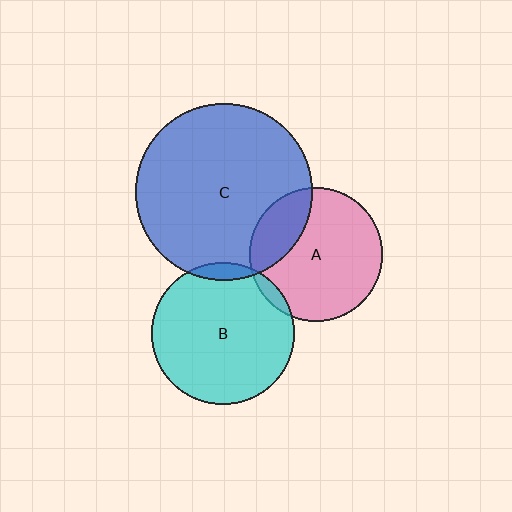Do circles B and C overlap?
Yes.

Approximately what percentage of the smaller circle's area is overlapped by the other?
Approximately 5%.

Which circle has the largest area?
Circle C (blue).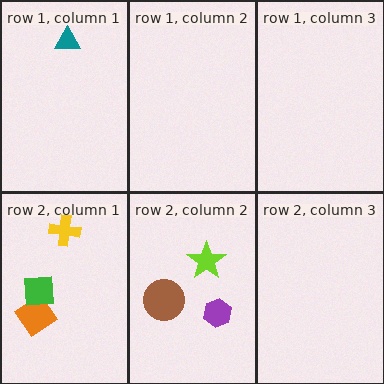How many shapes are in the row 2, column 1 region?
3.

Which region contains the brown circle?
The row 2, column 2 region.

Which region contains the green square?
The row 2, column 1 region.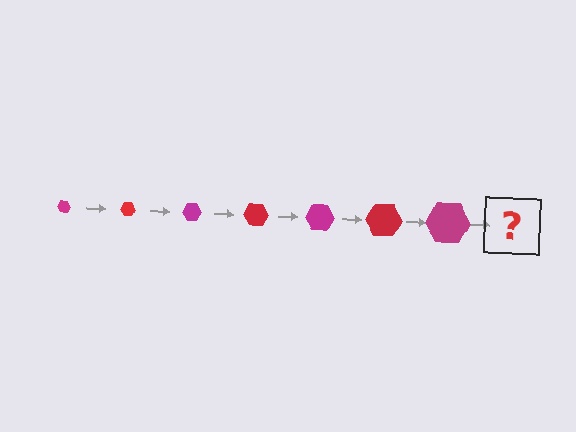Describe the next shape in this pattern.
It should be a red hexagon, larger than the previous one.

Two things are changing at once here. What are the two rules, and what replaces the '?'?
The two rules are that the hexagon grows larger each step and the color cycles through magenta and red. The '?' should be a red hexagon, larger than the previous one.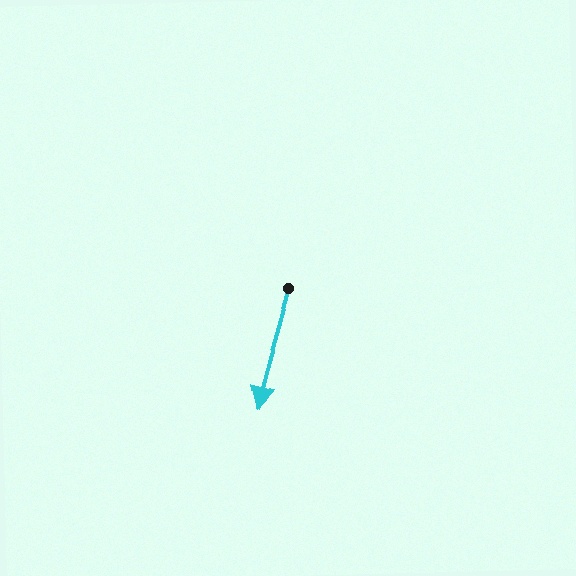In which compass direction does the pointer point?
South.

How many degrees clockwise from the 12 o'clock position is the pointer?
Approximately 195 degrees.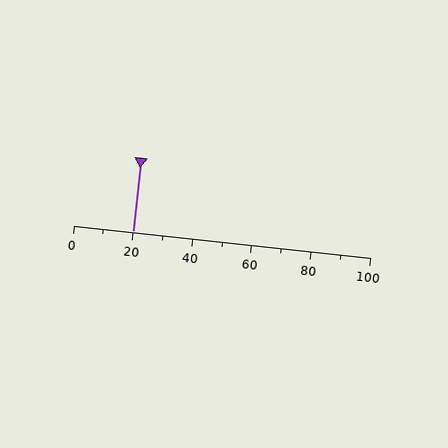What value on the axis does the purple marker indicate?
The marker indicates approximately 20.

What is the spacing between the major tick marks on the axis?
The major ticks are spaced 20 apart.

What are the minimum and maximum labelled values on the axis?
The axis runs from 0 to 100.